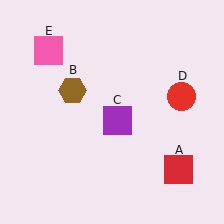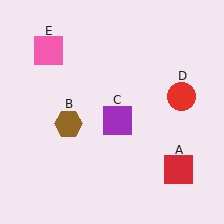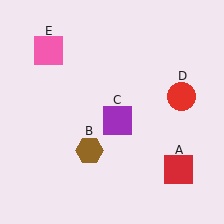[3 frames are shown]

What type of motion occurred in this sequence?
The brown hexagon (object B) rotated counterclockwise around the center of the scene.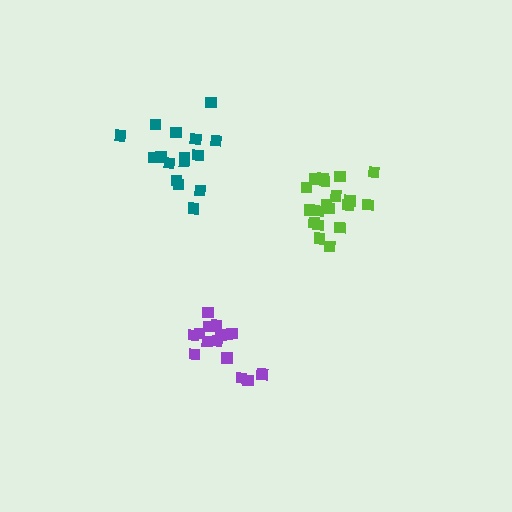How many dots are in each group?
Group 1: 19 dots, Group 2: 15 dots, Group 3: 16 dots (50 total).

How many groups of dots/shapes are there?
There are 3 groups.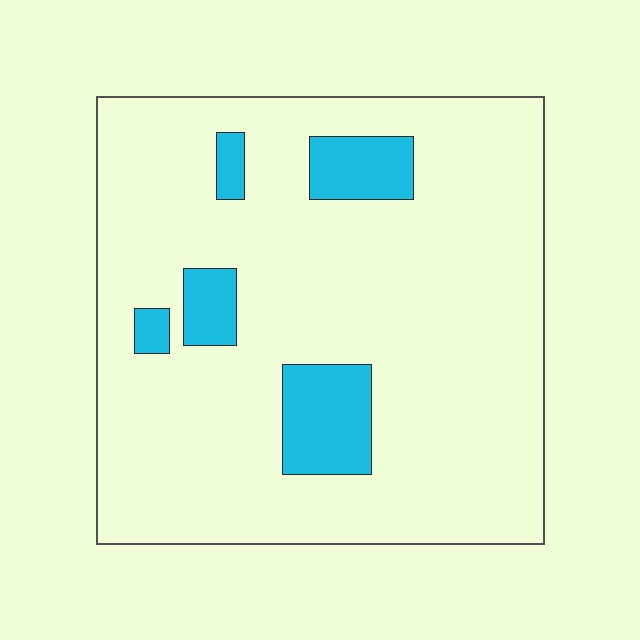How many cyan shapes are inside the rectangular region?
5.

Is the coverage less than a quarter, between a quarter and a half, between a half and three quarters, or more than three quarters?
Less than a quarter.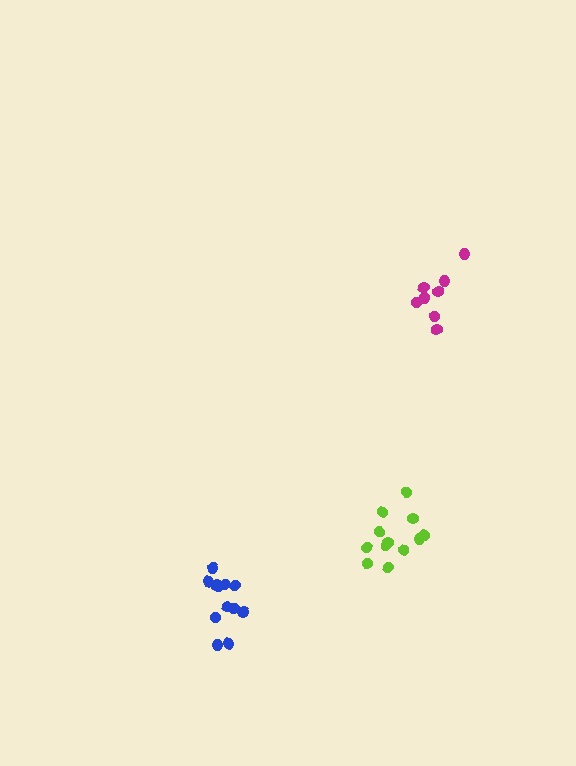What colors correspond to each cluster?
The clusters are colored: magenta, lime, blue.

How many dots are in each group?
Group 1: 9 dots, Group 2: 12 dots, Group 3: 12 dots (33 total).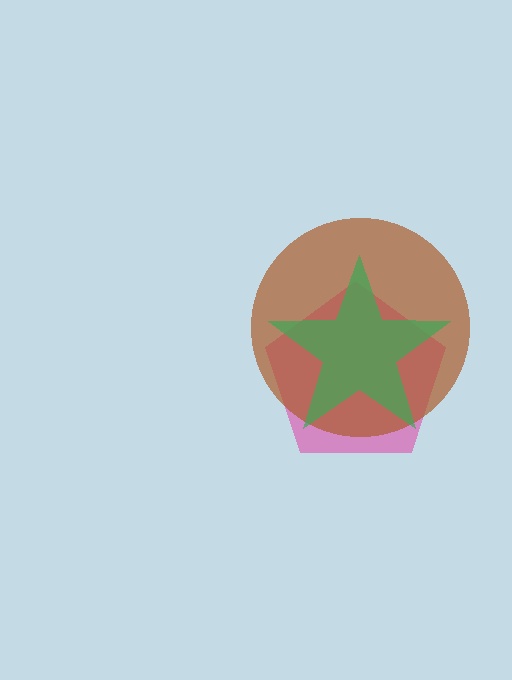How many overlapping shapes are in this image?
There are 3 overlapping shapes in the image.